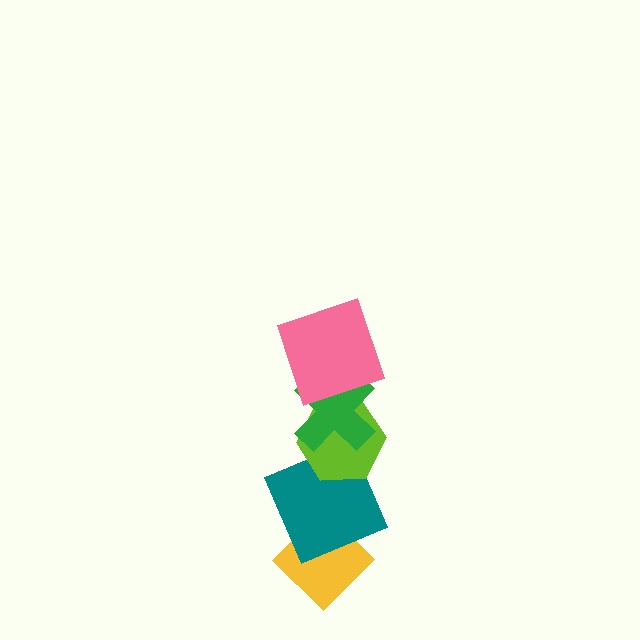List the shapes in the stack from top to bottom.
From top to bottom: the pink square, the green cross, the lime hexagon, the teal square, the yellow diamond.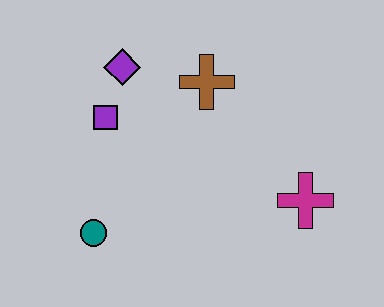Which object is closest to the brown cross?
The purple diamond is closest to the brown cross.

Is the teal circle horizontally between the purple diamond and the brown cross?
No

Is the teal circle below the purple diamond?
Yes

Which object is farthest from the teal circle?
The magenta cross is farthest from the teal circle.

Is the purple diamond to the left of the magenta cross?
Yes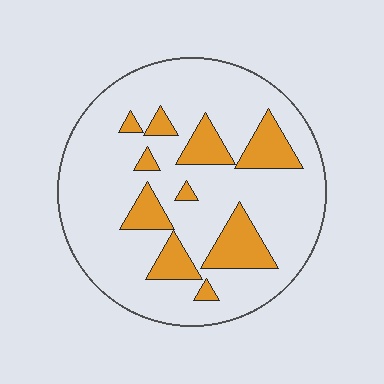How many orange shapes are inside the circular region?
10.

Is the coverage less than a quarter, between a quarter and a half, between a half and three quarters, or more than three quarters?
Less than a quarter.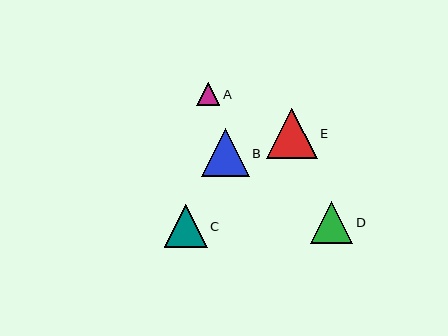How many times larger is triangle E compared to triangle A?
Triangle E is approximately 2.2 times the size of triangle A.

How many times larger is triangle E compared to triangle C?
Triangle E is approximately 1.2 times the size of triangle C.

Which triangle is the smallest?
Triangle A is the smallest with a size of approximately 23 pixels.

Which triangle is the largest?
Triangle E is the largest with a size of approximately 50 pixels.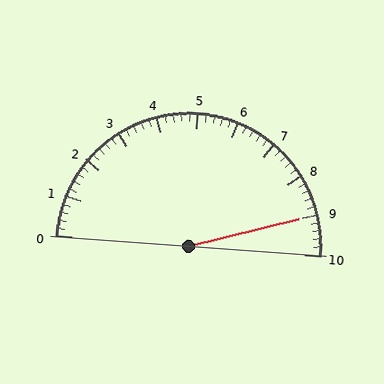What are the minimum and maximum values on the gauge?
The gauge ranges from 0 to 10.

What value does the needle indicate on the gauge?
The needle indicates approximately 9.0.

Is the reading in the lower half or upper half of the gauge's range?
The reading is in the upper half of the range (0 to 10).